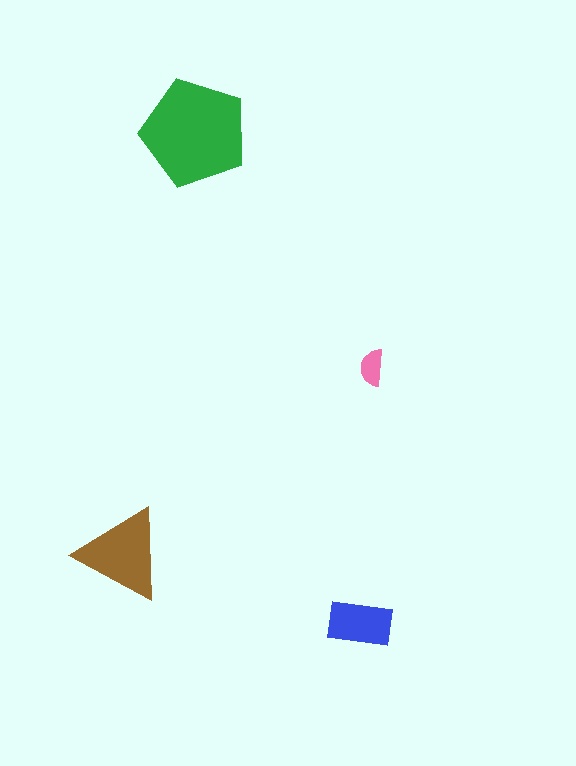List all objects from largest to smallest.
The green pentagon, the brown triangle, the blue rectangle, the pink semicircle.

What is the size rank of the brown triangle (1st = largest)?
2nd.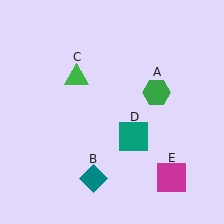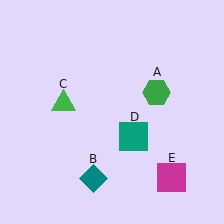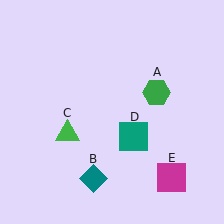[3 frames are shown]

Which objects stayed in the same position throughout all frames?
Green hexagon (object A) and teal diamond (object B) and teal square (object D) and magenta square (object E) remained stationary.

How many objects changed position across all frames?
1 object changed position: green triangle (object C).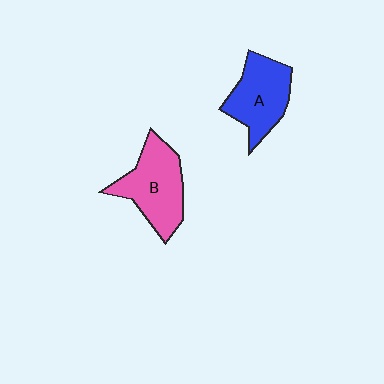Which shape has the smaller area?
Shape A (blue).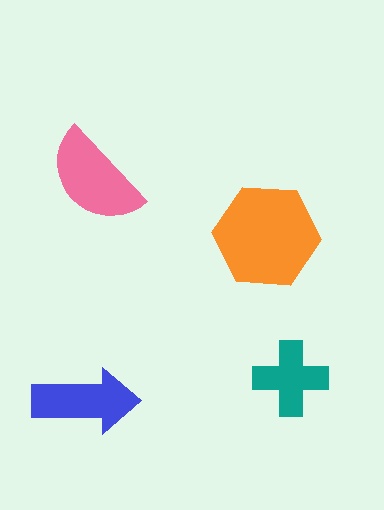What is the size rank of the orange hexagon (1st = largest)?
1st.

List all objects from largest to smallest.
The orange hexagon, the pink semicircle, the blue arrow, the teal cross.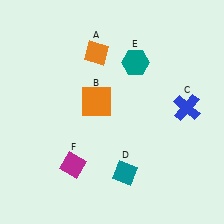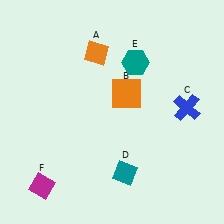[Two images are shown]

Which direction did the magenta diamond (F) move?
The magenta diamond (F) moved left.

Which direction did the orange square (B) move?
The orange square (B) moved right.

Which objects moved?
The objects that moved are: the orange square (B), the magenta diamond (F).